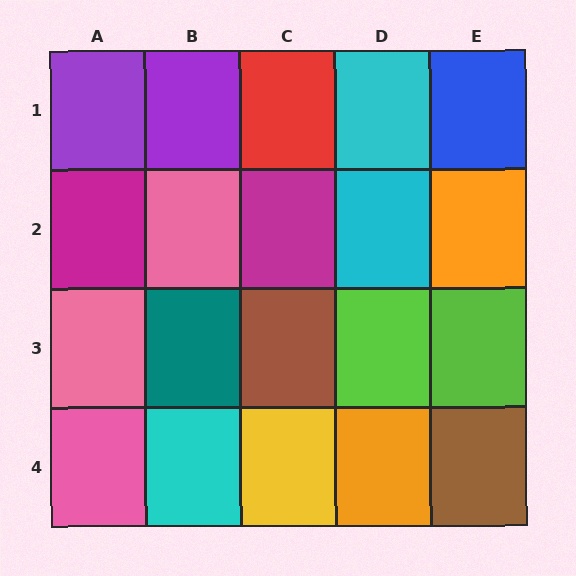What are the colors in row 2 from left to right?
Magenta, pink, magenta, cyan, orange.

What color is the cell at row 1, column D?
Cyan.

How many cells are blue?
1 cell is blue.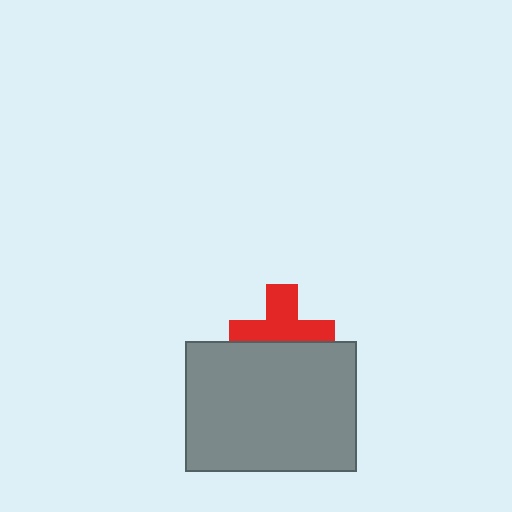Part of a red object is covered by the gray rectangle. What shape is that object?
It is a cross.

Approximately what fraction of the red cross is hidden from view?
Roughly 41% of the red cross is hidden behind the gray rectangle.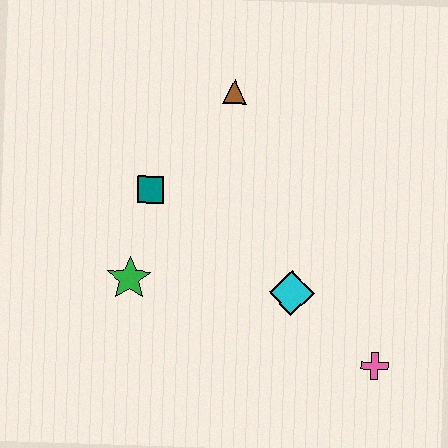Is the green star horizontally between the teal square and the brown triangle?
No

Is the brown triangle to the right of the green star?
Yes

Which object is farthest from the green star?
The pink cross is farthest from the green star.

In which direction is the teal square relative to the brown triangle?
The teal square is below the brown triangle.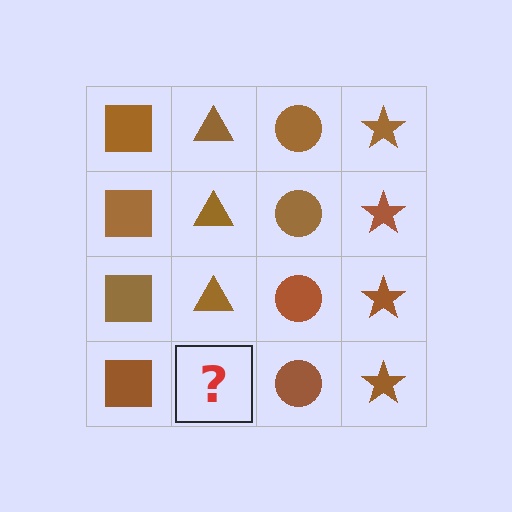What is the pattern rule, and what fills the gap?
The rule is that each column has a consistent shape. The gap should be filled with a brown triangle.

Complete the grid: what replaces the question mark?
The question mark should be replaced with a brown triangle.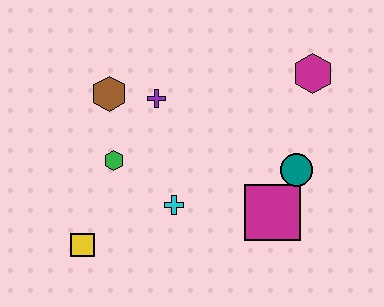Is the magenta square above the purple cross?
No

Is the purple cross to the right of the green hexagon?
Yes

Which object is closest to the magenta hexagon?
The teal circle is closest to the magenta hexagon.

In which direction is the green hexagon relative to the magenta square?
The green hexagon is to the left of the magenta square.